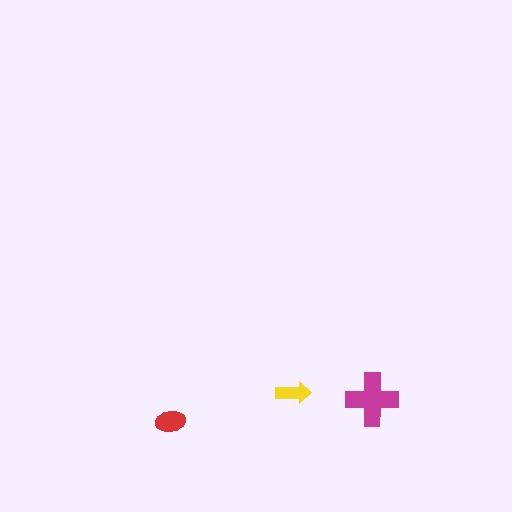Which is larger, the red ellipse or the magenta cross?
The magenta cross.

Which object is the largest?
The magenta cross.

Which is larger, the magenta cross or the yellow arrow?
The magenta cross.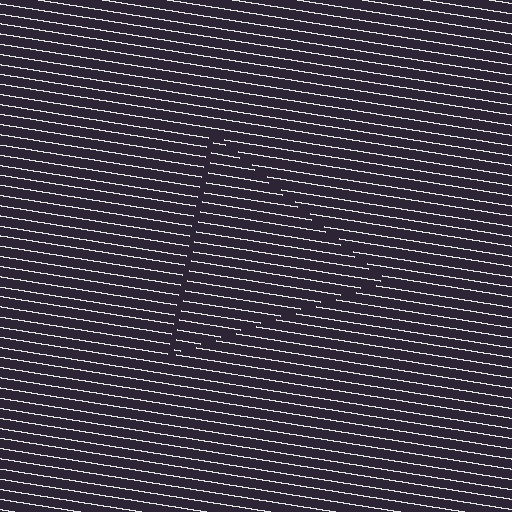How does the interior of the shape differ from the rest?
The interior of the shape contains the same grating, shifted by half a period — the contour is defined by the phase discontinuity where line-ends from the inner and outer gratings abut.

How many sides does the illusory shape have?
3 sides — the line-ends trace a triangle.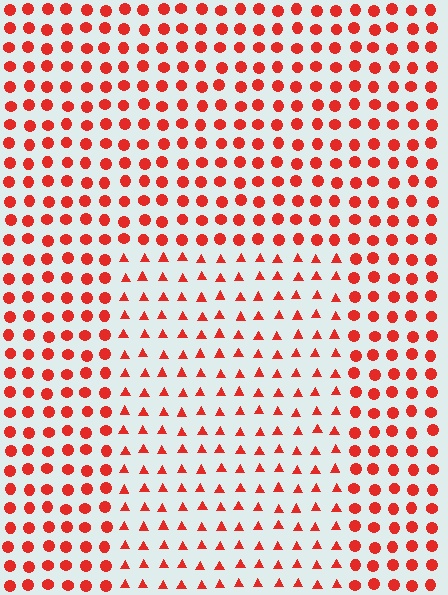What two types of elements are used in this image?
The image uses triangles inside the rectangle region and circles outside it.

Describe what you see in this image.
The image is filled with small red elements arranged in a uniform grid. A rectangle-shaped region contains triangles, while the surrounding area contains circles. The boundary is defined purely by the change in element shape.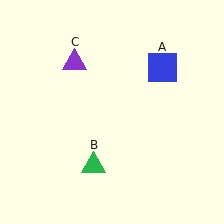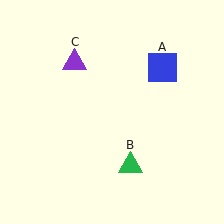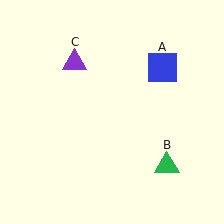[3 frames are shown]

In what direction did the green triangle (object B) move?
The green triangle (object B) moved right.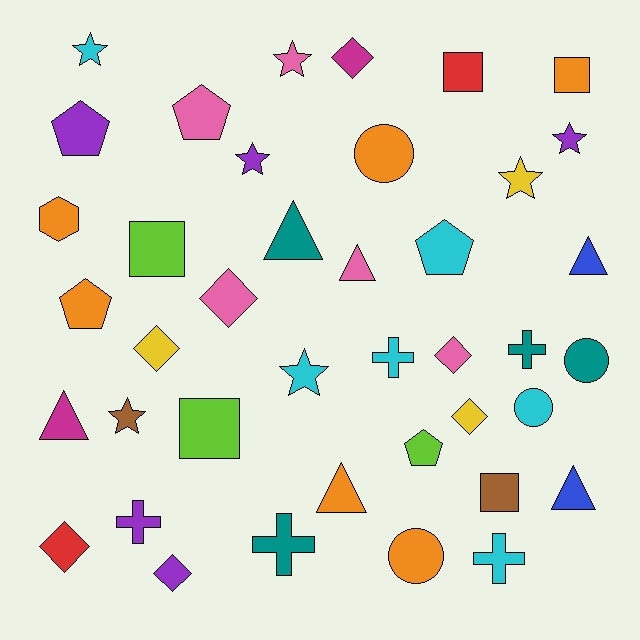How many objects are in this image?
There are 40 objects.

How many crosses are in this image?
There are 5 crosses.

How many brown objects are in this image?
There are 2 brown objects.